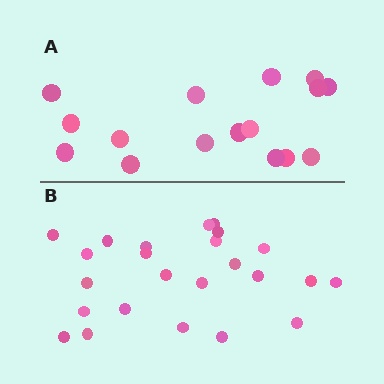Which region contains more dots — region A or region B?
Region B (the bottom region) has more dots.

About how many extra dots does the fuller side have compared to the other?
Region B has roughly 8 or so more dots than region A.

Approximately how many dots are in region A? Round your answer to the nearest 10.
About 20 dots. (The exact count is 16, which rounds to 20.)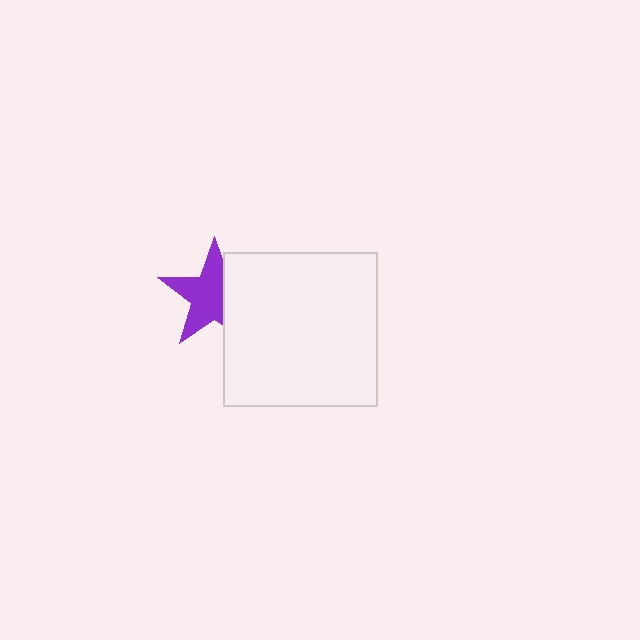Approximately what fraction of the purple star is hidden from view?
Roughly 34% of the purple star is hidden behind the white square.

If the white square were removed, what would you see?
You would see the complete purple star.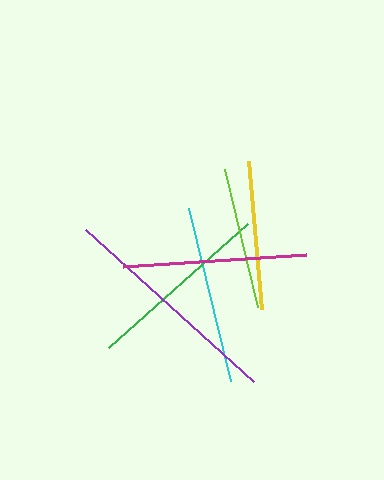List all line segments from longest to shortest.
From longest to shortest: purple, green, magenta, cyan, yellow, lime.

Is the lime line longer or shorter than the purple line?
The purple line is longer than the lime line.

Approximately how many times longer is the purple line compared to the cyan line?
The purple line is approximately 1.3 times the length of the cyan line.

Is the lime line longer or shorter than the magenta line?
The magenta line is longer than the lime line.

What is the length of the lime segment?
The lime segment is approximately 142 pixels long.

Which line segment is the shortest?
The lime line is the shortest at approximately 142 pixels.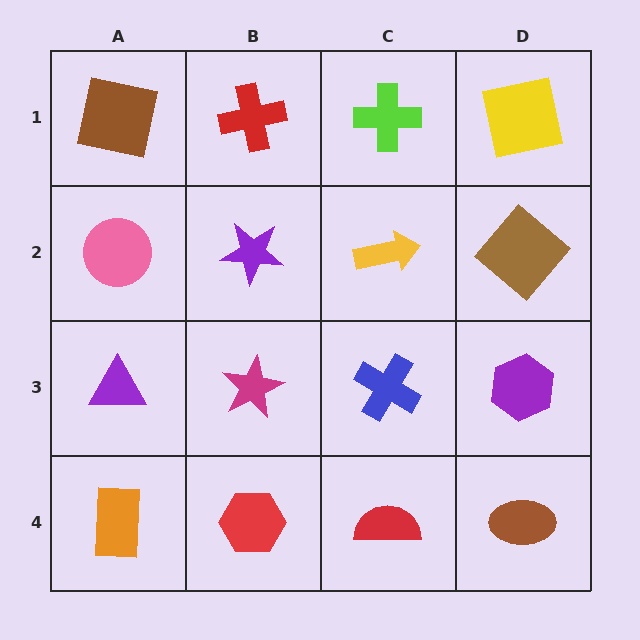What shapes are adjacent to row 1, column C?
A yellow arrow (row 2, column C), a red cross (row 1, column B), a yellow square (row 1, column D).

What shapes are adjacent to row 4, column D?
A purple hexagon (row 3, column D), a red semicircle (row 4, column C).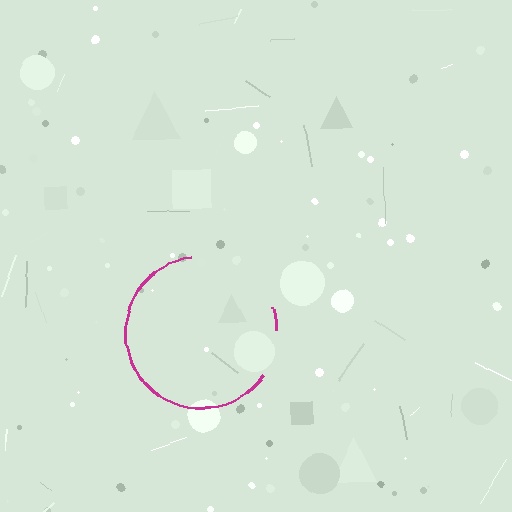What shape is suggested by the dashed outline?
The dashed outline suggests a circle.